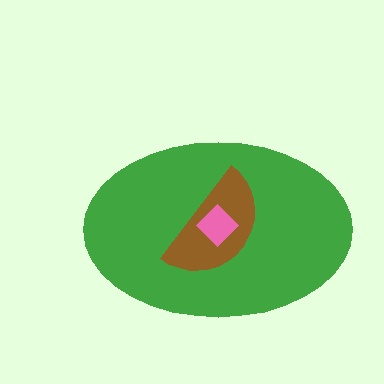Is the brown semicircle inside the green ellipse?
Yes.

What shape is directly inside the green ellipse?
The brown semicircle.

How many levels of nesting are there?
3.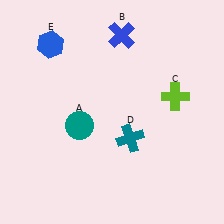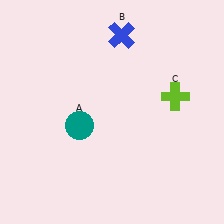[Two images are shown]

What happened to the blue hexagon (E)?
The blue hexagon (E) was removed in Image 2. It was in the top-left area of Image 1.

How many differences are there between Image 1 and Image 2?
There are 2 differences between the two images.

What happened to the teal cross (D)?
The teal cross (D) was removed in Image 2. It was in the bottom-right area of Image 1.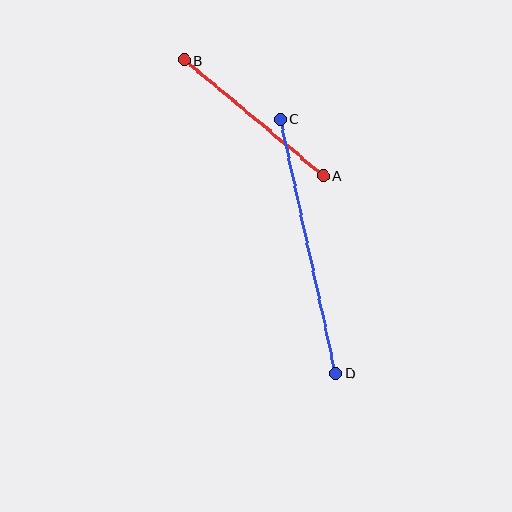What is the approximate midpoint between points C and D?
The midpoint is at approximately (308, 246) pixels.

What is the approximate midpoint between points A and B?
The midpoint is at approximately (254, 118) pixels.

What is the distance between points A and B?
The distance is approximately 181 pixels.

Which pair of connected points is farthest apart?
Points C and D are farthest apart.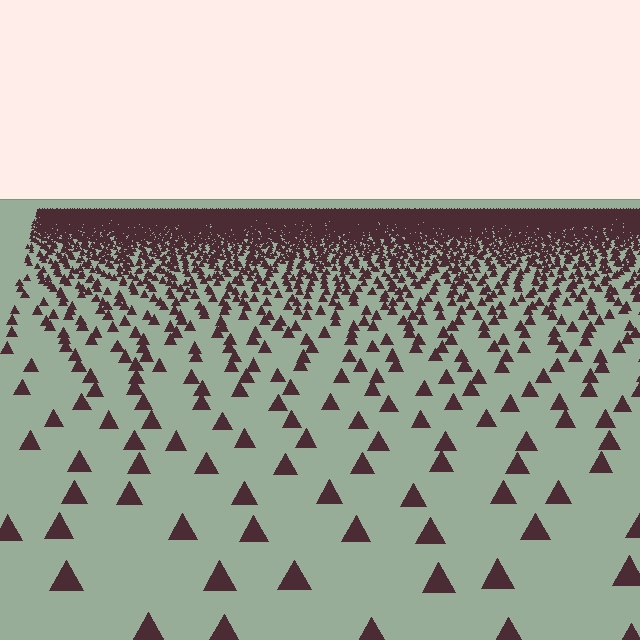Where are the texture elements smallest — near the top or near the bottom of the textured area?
Near the top.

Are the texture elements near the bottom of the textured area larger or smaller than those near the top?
Larger. Near the bottom, elements are closer to the viewer and appear at a bigger on-screen size.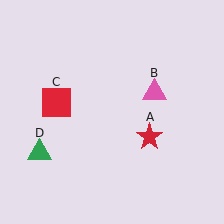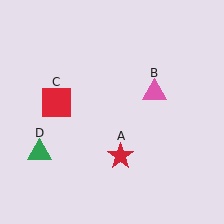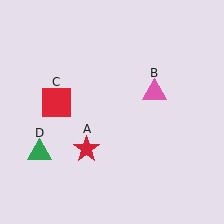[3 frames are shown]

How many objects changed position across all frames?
1 object changed position: red star (object A).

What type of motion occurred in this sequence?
The red star (object A) rotated clockwise around the center of the scene.